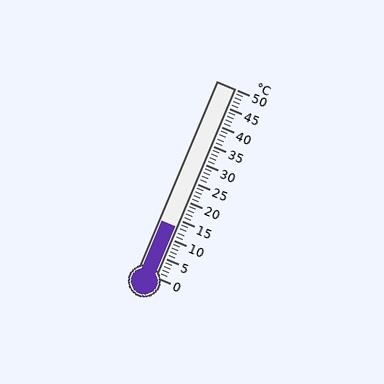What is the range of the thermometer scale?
The thermometer scale ranges from 0°C to 50°C.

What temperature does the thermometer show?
The thermometer shows approximately 13°C.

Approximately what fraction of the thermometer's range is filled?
The thermometer is filled to approximately 25% of its range.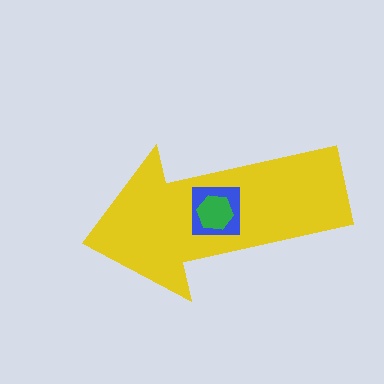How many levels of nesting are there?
3.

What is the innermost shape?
The green hexagon.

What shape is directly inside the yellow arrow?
The blue square.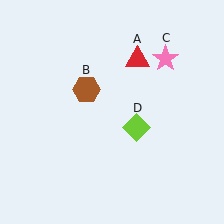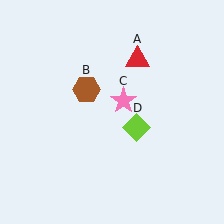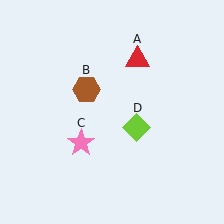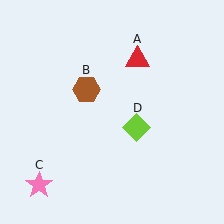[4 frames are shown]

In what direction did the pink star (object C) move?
The pink star (object C) moved down and to the left.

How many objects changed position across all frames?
1 object changed position: pink star (object C).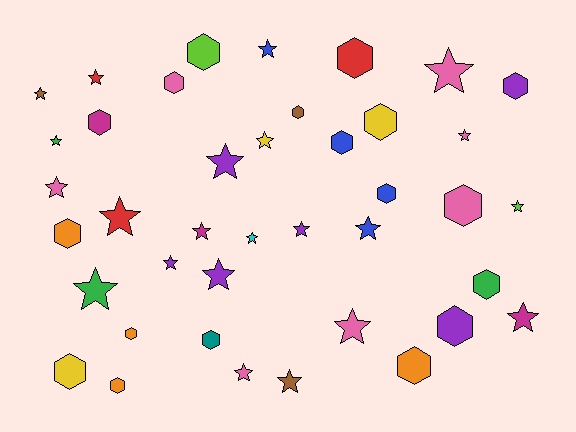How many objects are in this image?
There are 40 objects.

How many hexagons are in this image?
There are 18 hexagons.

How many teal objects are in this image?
There is 1 teal object.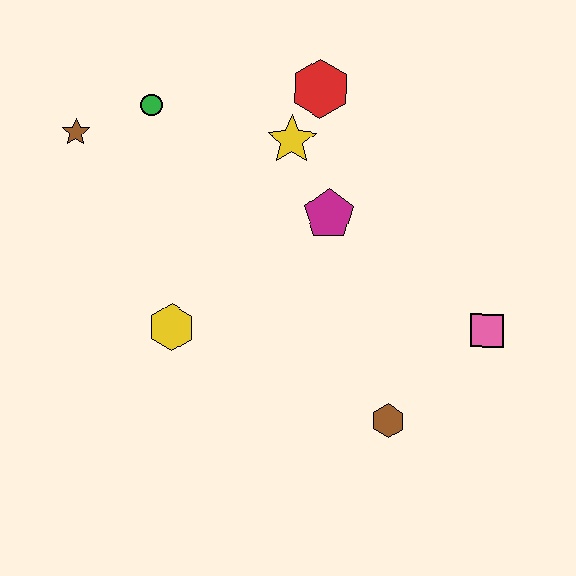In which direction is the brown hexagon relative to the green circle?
The brown hexagon is below the green circle.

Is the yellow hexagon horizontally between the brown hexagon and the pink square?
No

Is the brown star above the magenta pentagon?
Yes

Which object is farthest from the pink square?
The brown star is farthest from the pink square.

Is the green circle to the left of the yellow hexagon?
Yes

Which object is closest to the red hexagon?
The yellow star is closest to the red hexagon.